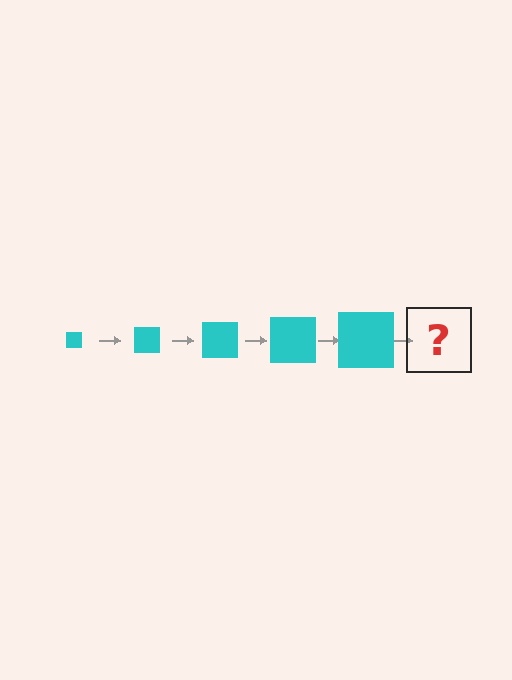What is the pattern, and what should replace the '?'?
The pattern is that the square gets progressively larger each step. The '?' should be a cyan square, larger than the previous one.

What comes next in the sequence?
The next element should be a cyan square, larger than the previous one.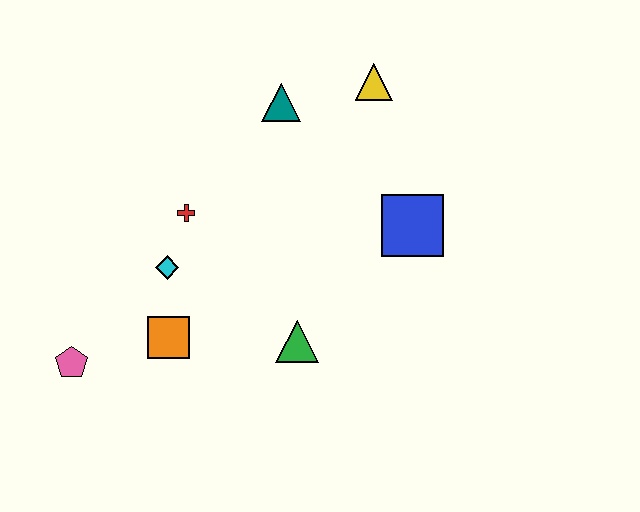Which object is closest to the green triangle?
The orange square is closest to the green triangle.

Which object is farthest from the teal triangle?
The pink pentagon is farthest from the teal triangle.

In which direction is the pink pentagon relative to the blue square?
The pink pentagon is to the left of the blue square.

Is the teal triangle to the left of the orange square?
No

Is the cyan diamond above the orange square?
Yes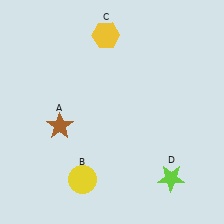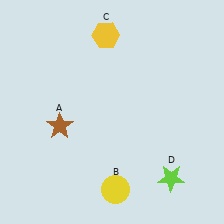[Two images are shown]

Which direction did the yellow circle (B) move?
The yellow circle (B) moved right.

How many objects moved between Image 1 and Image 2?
1 object moved between the two images.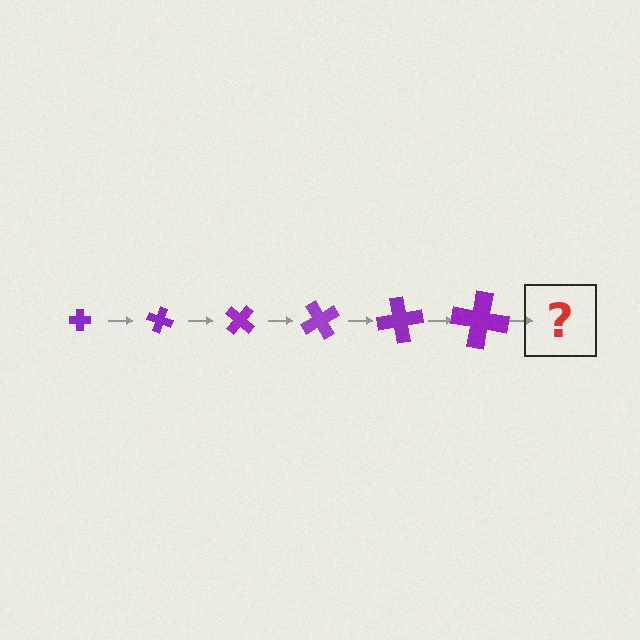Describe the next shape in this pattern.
It should be a cross, larger than the previous one and rotated 120 degrees from the start.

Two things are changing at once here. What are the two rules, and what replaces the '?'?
The two rules are that the cross grows larger each step and it rotates 20 degrees each step. The '?' should be a cross, larger than the previous one and rotated 120 degrees from the start.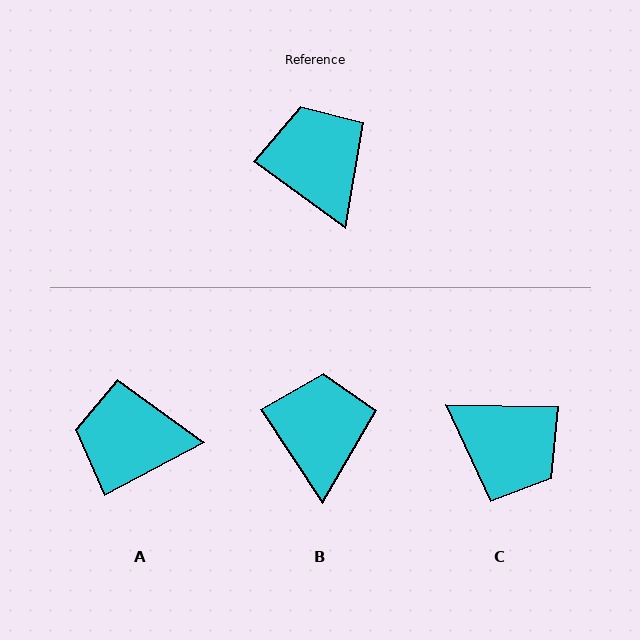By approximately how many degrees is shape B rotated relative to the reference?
Approximately 21 degrees clockwise.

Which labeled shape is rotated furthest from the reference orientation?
C, about 146 degrees away.